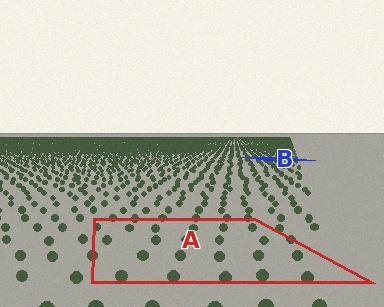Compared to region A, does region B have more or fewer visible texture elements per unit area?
Region B has more texture elements per unit area — they are packed more densely because it is farther away.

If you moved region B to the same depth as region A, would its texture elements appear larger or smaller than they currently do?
They would appear larger. At a closer depth, the same texture elements are projected at a bigger on-screen size.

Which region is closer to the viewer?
Region A is closer. The texture elements there are larger and more spread out.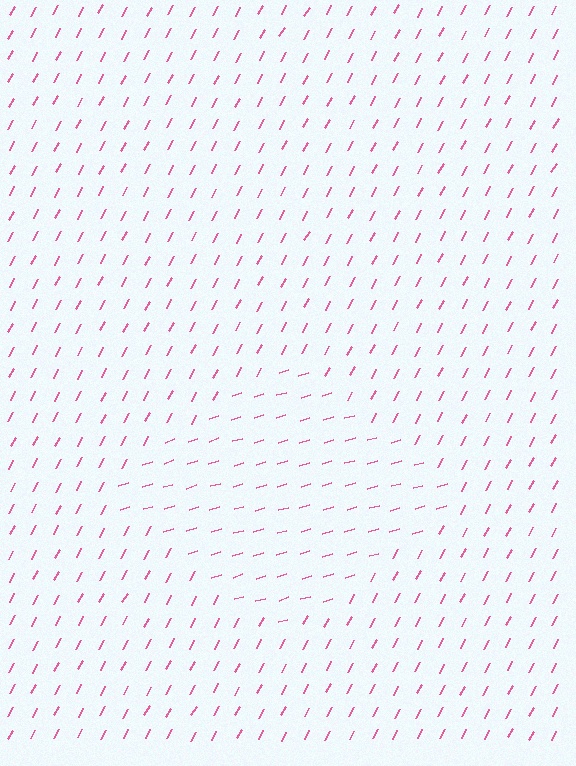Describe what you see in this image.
The image is filled with small pink line segments. A diamond region in the image has lines oriented differently from the surrounding lines, creating a visible texture boundary.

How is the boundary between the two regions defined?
The boundary is defined purely by a change in line orientation (approximately 45 degrees difference). All lines are the same color and thickness.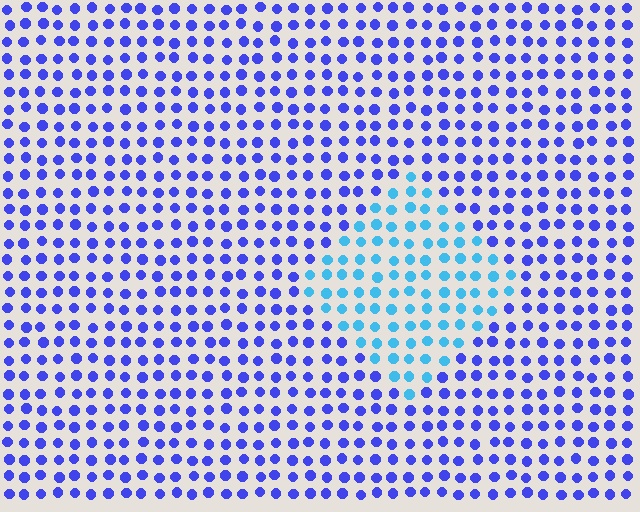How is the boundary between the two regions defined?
The boundary is defined purely by a slight shift in hue (about 42 degrees). Spacing, size, and orientation are identical on both sides.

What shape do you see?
I see a diamond.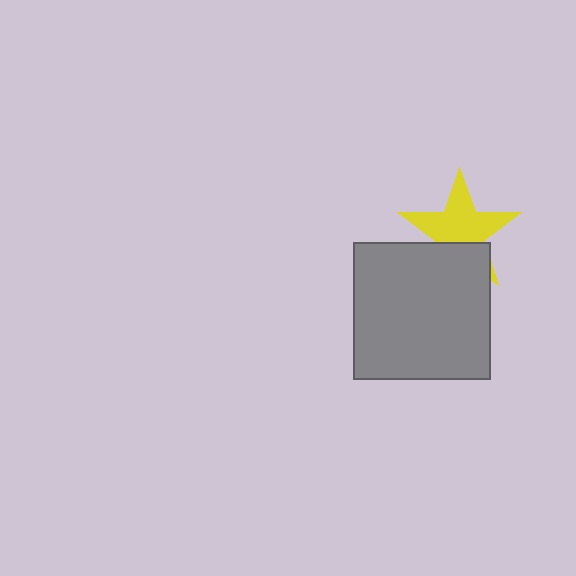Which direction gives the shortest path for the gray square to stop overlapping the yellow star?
Moving down gives the shortest separation.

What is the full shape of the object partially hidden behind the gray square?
The partially hidden object is a yellow star.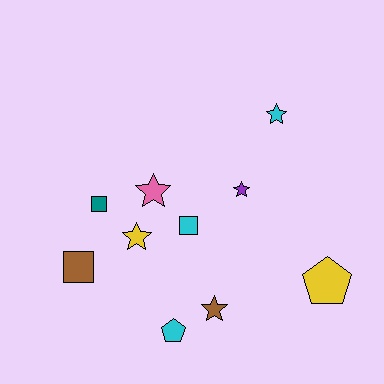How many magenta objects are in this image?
There are no magenta objects.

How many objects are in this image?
There are 10 objects.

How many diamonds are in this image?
There are no diamonds.